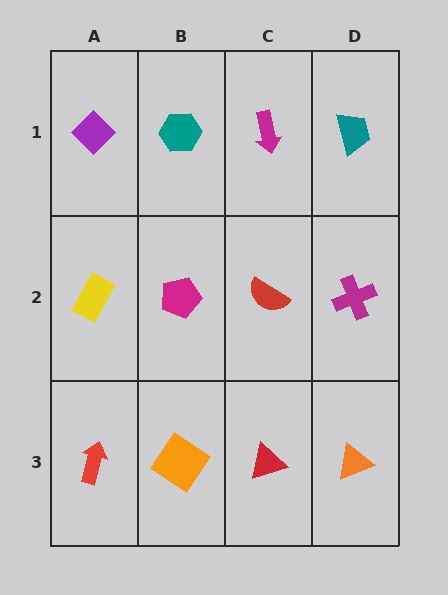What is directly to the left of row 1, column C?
A teal hexagon.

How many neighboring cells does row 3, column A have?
2.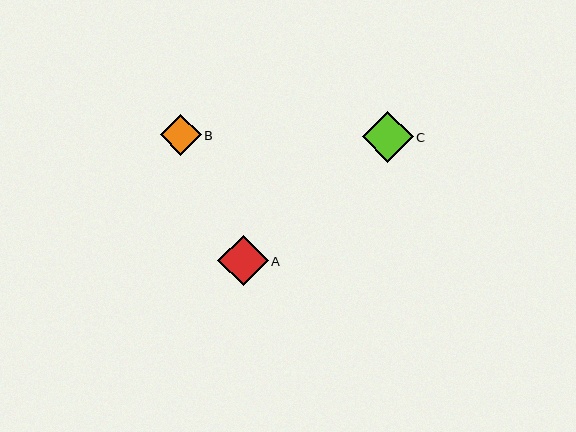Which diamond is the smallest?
Diamond B is the smallest with a size of approximately 41 pixels.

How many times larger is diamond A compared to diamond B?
Diamond A is approximately 1.2 times the size of diamond B.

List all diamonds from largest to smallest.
From largest to smallest: C, A, B.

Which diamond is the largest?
Diamond C is the largest with a size of approximately 51 pixels.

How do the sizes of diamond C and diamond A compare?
Diamond C and diamond A are approximately the same size.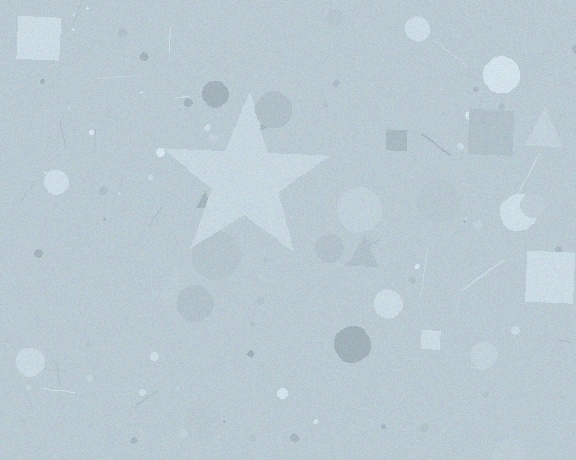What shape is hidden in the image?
A star is hidden in the image.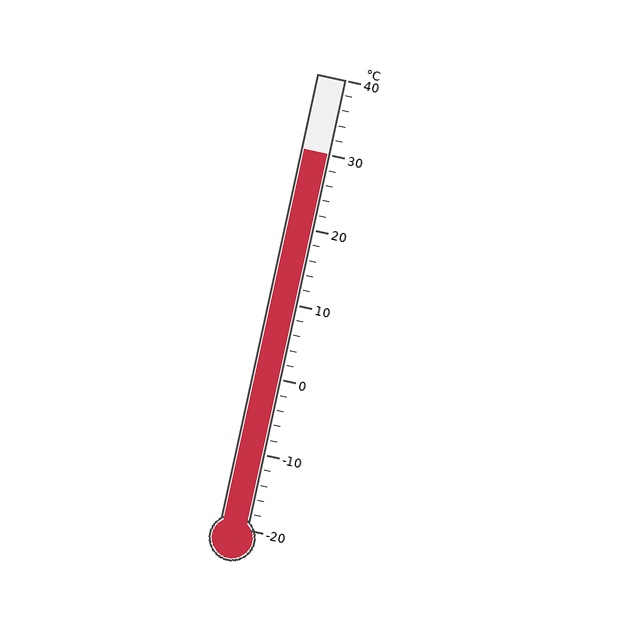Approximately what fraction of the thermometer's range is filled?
The thermometer is filled to approximately 85% of its range.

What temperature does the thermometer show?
The thermometer shows approximately 30°C.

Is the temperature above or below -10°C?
The temperature is above -10°C.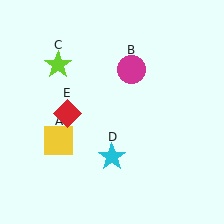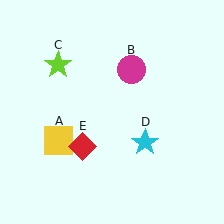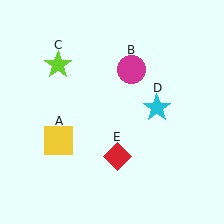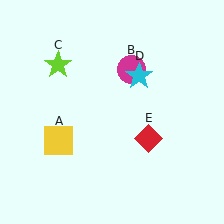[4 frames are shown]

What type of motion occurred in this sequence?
The cyan star (object D), red diamond (object E) rotated counterclockwise around the center of the scene.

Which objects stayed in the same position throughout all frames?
Yellow square (object A) and magenta circle (object B) and lime star (object C) remained stationary.